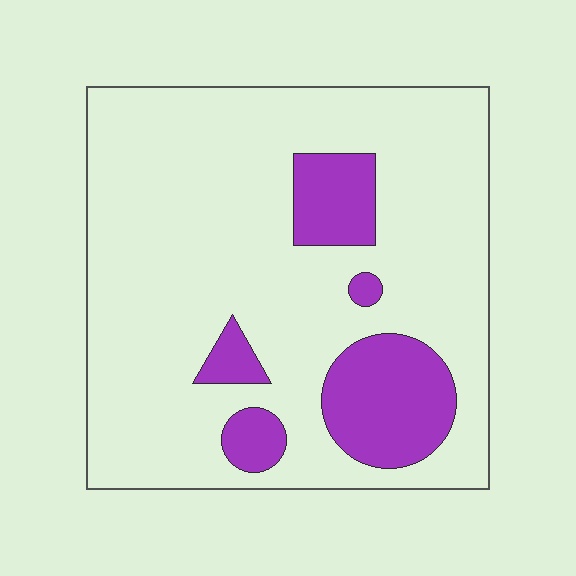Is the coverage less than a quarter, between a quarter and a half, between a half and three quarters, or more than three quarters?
Less than a quarter.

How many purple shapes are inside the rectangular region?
5.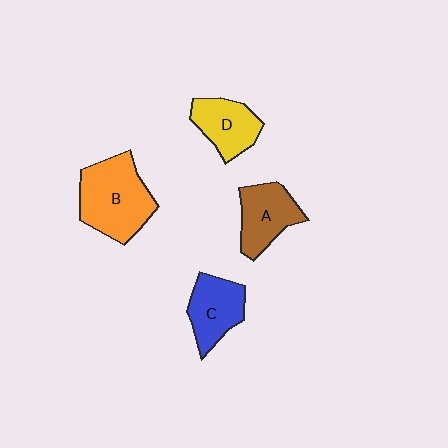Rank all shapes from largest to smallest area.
From largest to smallest: B (orange), A (brown), C (blue), D (yellow).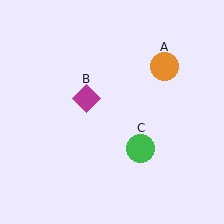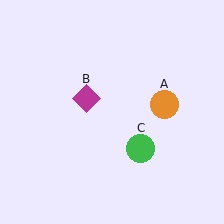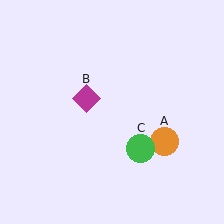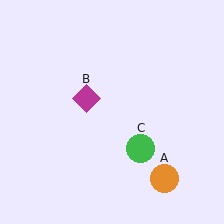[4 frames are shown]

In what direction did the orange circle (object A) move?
The orange circle (object A) moved down.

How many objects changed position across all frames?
1 object changed position: orange circle (object A).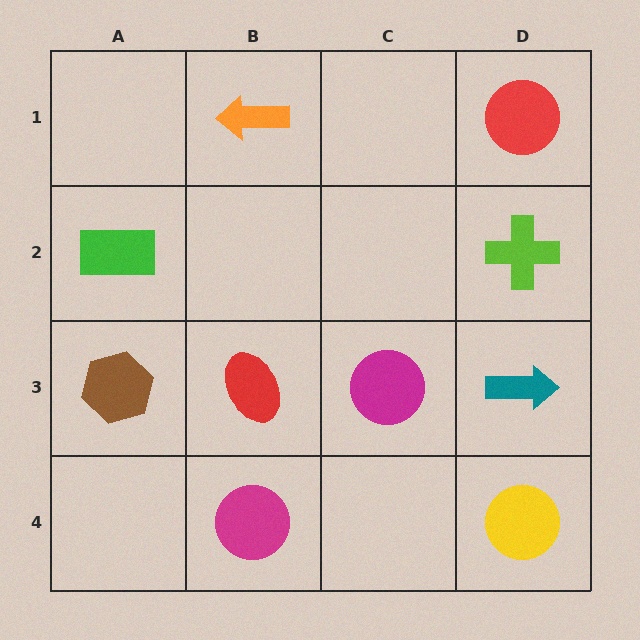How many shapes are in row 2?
2 shapes.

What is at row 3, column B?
A red ellipse.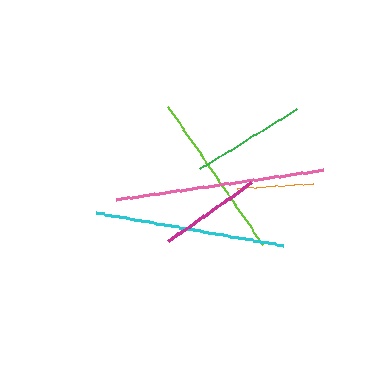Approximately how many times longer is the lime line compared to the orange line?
The lime line is approximately 2.2 times the length of the orange line.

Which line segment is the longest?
The pink line is the longest at approximately 209 pixels.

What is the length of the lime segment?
The lime segment is approximately 167 pixels long.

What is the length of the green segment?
The green segment is approximately 114 pixels long.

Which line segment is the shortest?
The orange line is the shortest at approximately 77 pixels.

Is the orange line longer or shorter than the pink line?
The pink line is longer than the orange line.